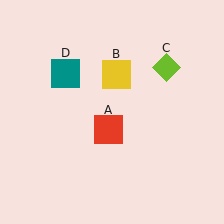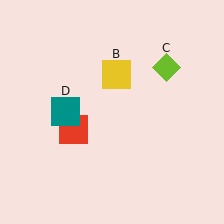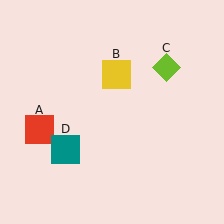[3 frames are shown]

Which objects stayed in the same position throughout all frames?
Yellow square (object B) and lime diamond (object C) remained stationary.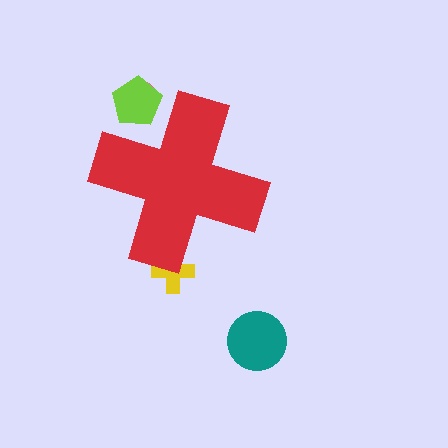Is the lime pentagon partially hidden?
Yes, the lime pentagon is partially hidden behind the red cross.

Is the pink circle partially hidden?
Yes, the pink circle is partially hidden behind the red cross.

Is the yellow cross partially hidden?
Yes, the yellow cross is partially hidden behind the red cross.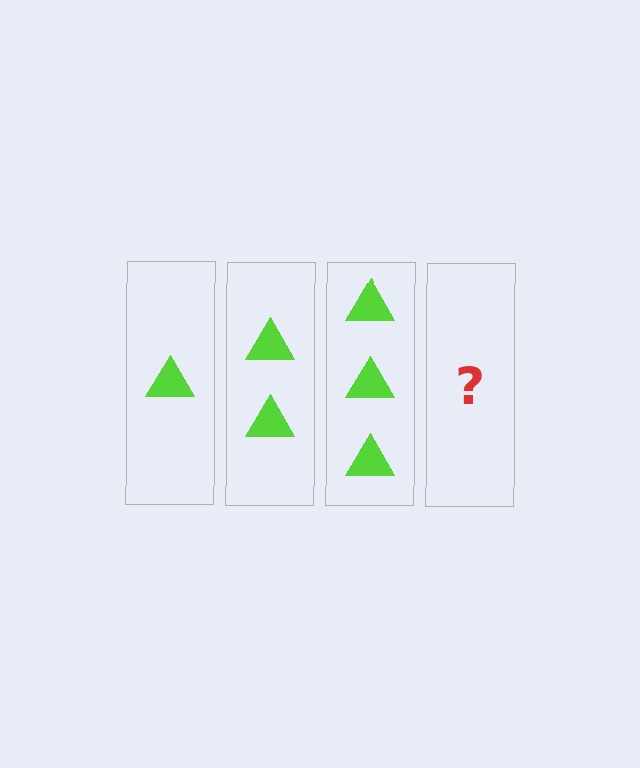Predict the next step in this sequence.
The next step is 4 triangles.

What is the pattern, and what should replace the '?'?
The pattern is that each step adds one more triangle. The '?' should be 4 triangles.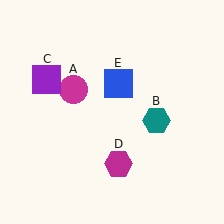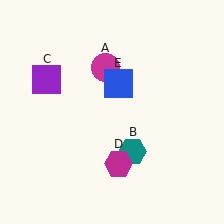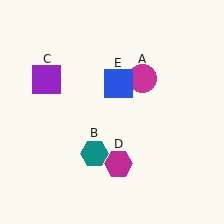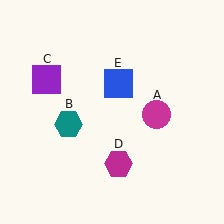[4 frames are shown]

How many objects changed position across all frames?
2 objects changed position: magenta circle (object A), teal hexagon (object B).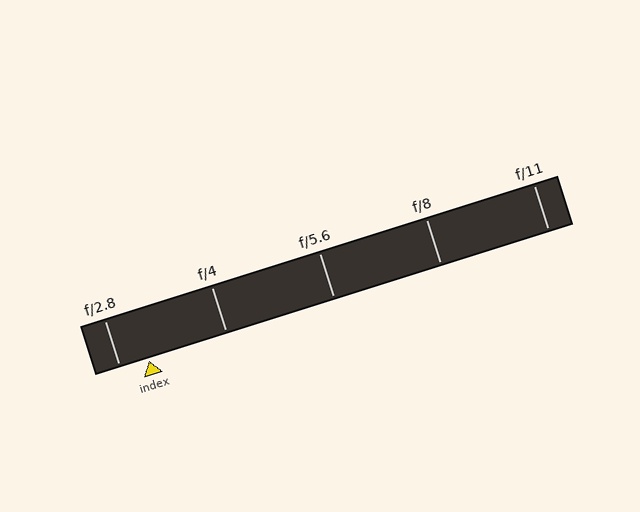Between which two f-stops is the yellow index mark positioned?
The index mark is between f/2.8 and f/4.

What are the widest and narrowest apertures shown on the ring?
The widest aperture shown is f/2.8 and the narrowest is f/11.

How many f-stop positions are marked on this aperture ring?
There are 5 f-stop positions marked.